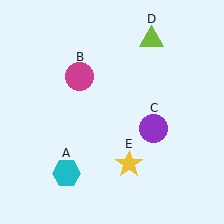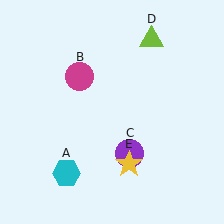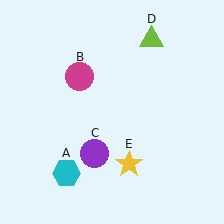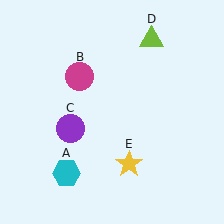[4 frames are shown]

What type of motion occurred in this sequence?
The purple circle (object C) rotated clockwise around the center of the scene.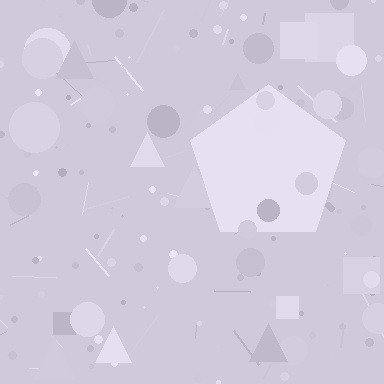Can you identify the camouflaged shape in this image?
The camouflaged shape is a pentagon.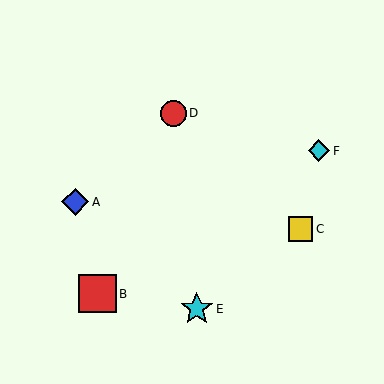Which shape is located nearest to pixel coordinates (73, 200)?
The blue diamond (labeled A) at (75, 202) is nearest to that location.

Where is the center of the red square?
The center of the red square is at (97, 294).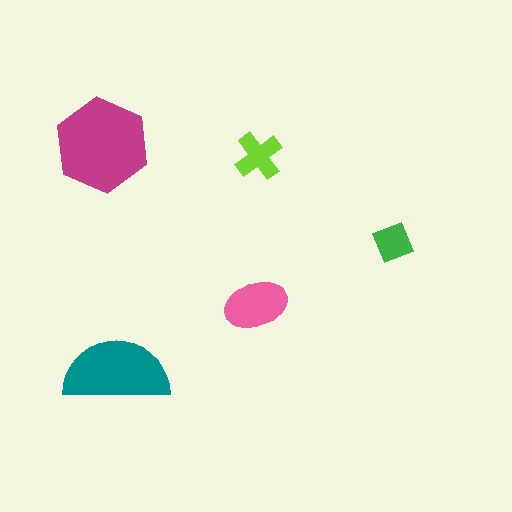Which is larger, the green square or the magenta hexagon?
The magenta hexagon.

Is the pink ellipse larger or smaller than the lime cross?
Larger.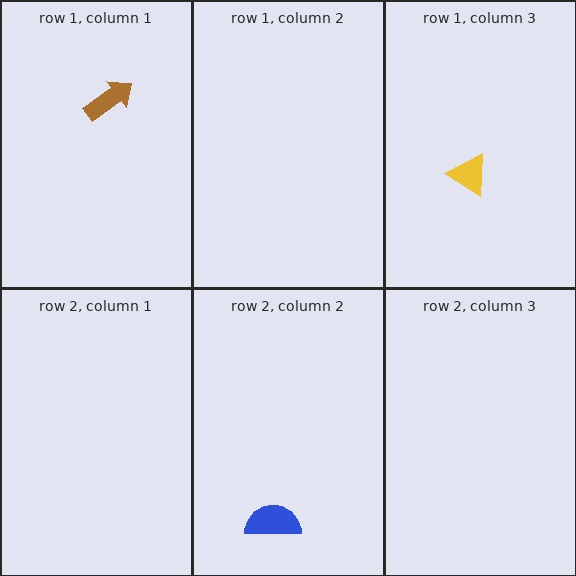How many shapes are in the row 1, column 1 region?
1.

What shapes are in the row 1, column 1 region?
The brown arrow.